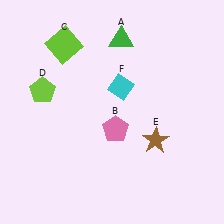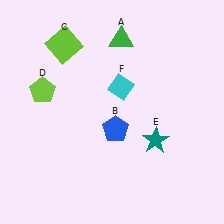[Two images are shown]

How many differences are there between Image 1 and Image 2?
There are 2 differences between the two images.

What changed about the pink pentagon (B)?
In Image 1, B is pink. In Image 2, it changed to blue.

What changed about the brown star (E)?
In Image 1, E is brown. In Image 2, it changed to teal.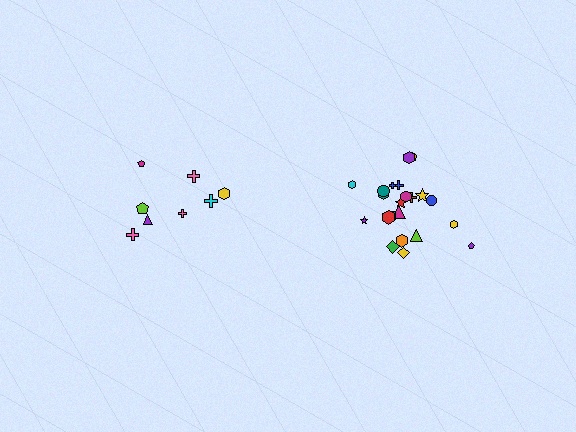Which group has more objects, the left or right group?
The right group.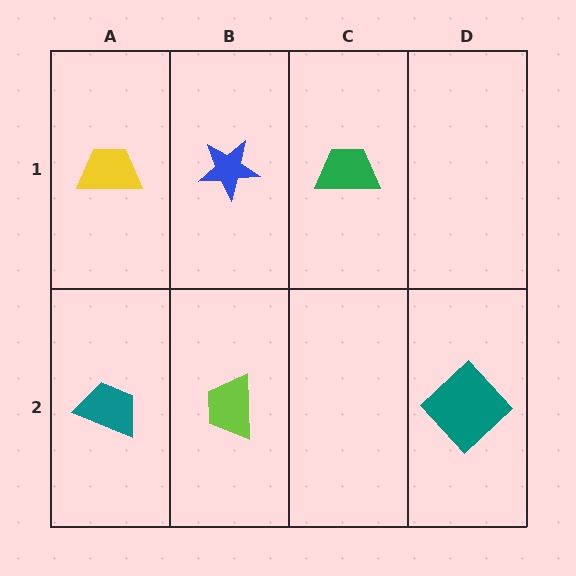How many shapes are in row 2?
3 shapes.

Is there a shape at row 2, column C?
No, that cell is empty.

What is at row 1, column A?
A yellow trapezoid.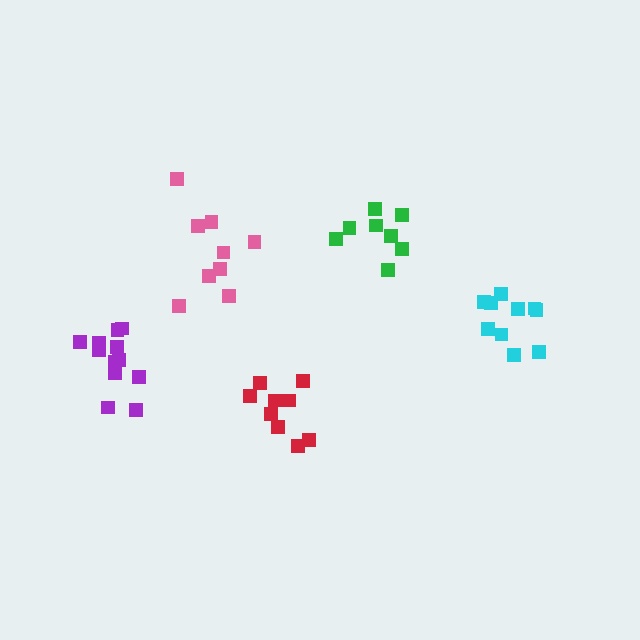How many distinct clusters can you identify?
There are 5 distinct clusters.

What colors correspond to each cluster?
The clusters are colored: green, pink, red, cyan, purple.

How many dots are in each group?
Group 1: 8 dots, Group 2: 9 dots, Group 3: 9 dots, Group 4: 10 dots, Group 5: 12 dots (48 total).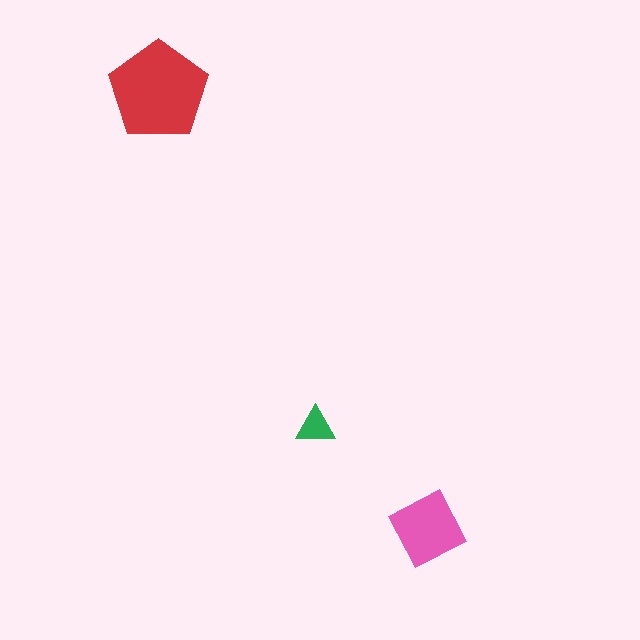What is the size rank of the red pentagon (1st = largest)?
1st.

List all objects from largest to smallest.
The red pentagon, the pink square, the green triangle.